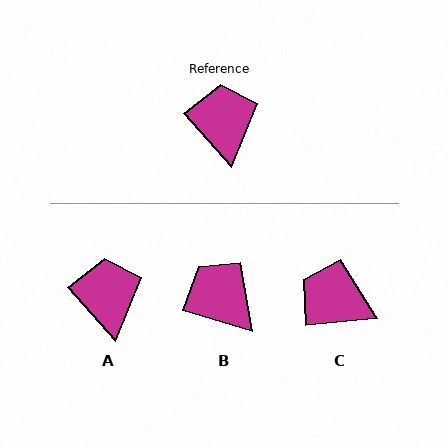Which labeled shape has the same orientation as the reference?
A.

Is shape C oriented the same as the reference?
No, it is off by about 54 degrees.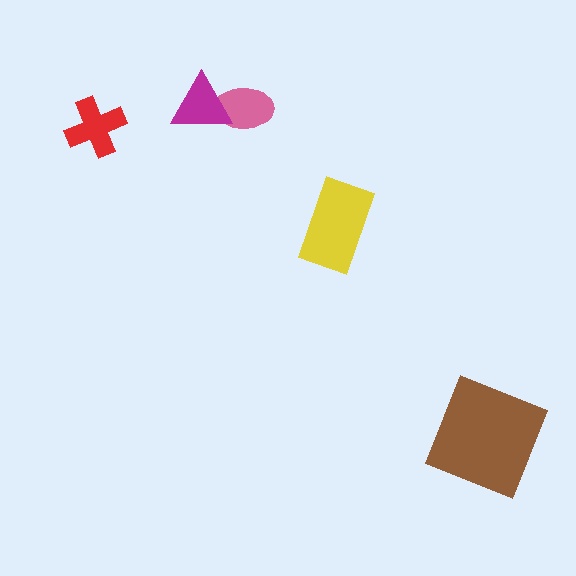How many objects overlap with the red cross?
0 objects overlap with the red cross.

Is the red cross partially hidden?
No, no other shape covers it.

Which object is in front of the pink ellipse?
The magenta triangle is in front of the pink ellipse.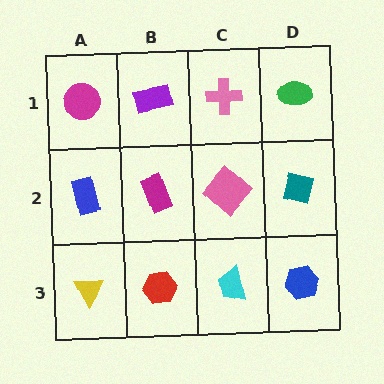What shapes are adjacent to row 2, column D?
A green ellipse (row 1, column D), a blue hexagon (row 3, column D), a pink diamond (row 2, column C).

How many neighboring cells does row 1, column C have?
3.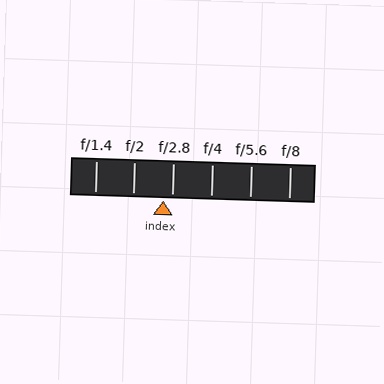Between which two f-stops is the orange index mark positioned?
The index mark is between f/2 and f/2.8.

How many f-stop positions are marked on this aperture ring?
There are 6 f-stop positions marked.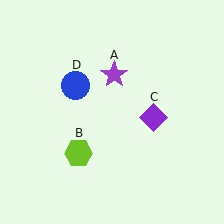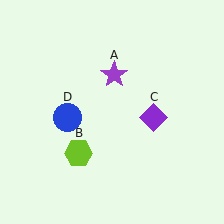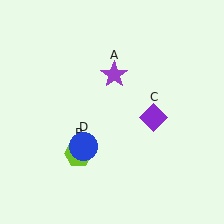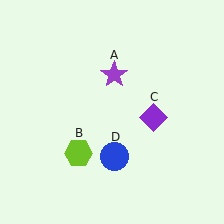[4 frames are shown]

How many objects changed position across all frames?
1 object changed position: blue circle (object D).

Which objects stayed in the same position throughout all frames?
Purple star (object A) and lime hexagon (object B) and purple diamond (object C) remained stationary.